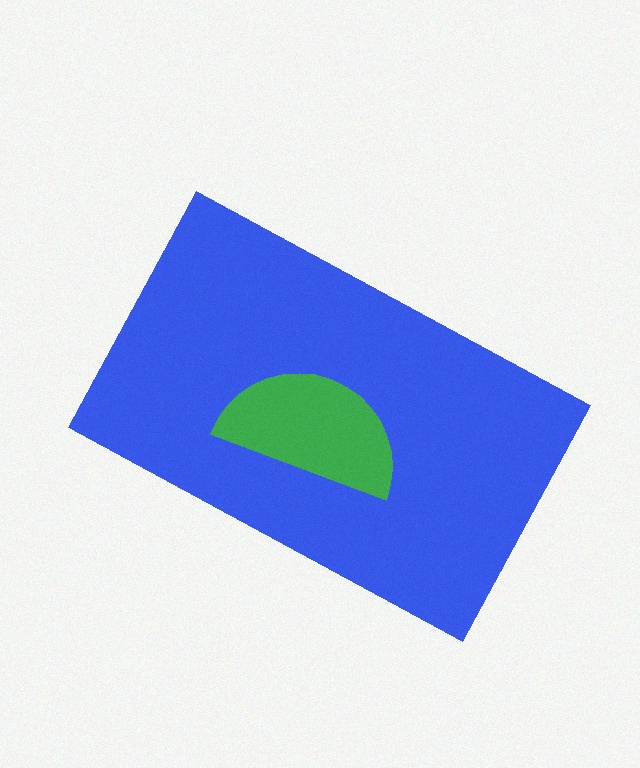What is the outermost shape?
The blue rectangle.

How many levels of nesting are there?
2.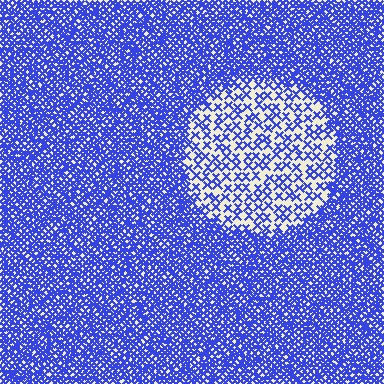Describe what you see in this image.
The image contains small blue elements arranged at two different densities. A circle-shaped region is visible where the elements are less densely packed than the surrounding area.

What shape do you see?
I see a circle.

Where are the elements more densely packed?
The elements are more densely packed outside the circle boundary.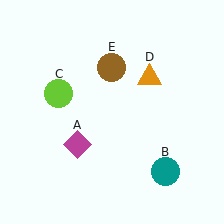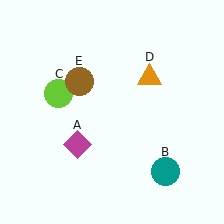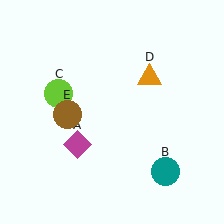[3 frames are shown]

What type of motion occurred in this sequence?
The brown circle (object E) rotated counterclockwise around the center of the scene.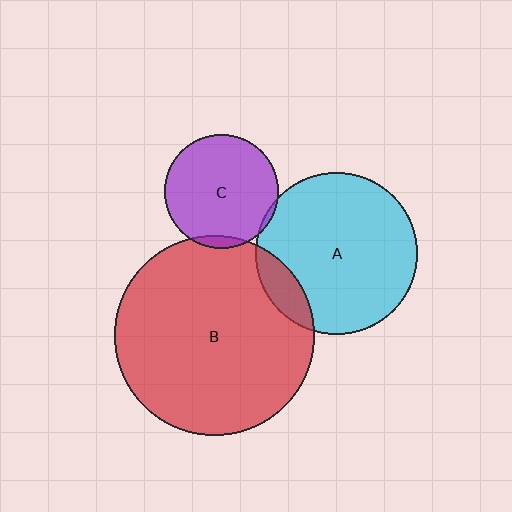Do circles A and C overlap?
Yes.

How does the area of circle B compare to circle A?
Approximately 1.5 times.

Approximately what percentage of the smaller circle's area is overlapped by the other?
Approximately 5%.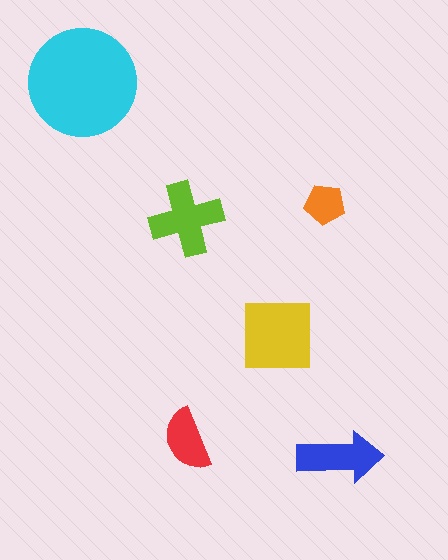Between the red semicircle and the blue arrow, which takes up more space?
The blue arrow.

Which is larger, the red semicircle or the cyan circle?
The cyan circle.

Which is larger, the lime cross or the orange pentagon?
The lime cross.